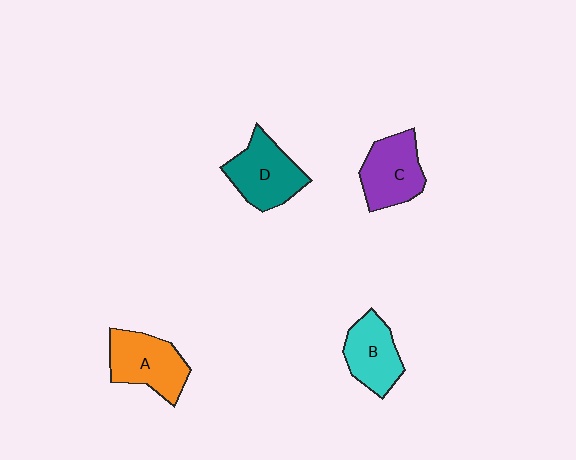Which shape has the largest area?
Shape D (teal).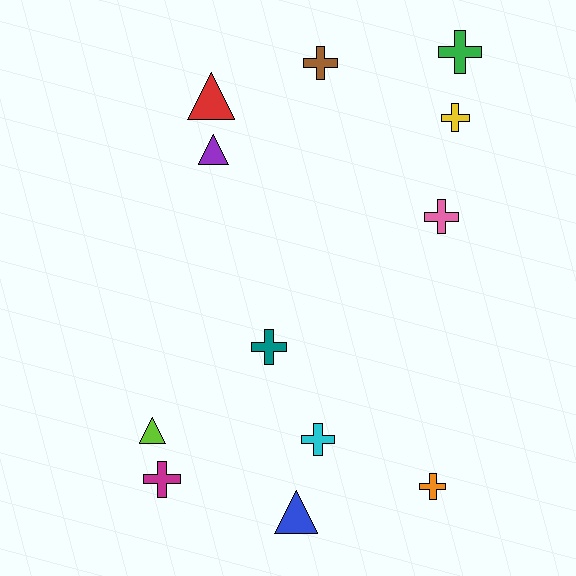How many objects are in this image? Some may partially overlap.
There are 12 objects.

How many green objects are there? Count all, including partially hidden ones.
There is 1 green object.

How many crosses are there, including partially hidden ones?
There are 8 crosses.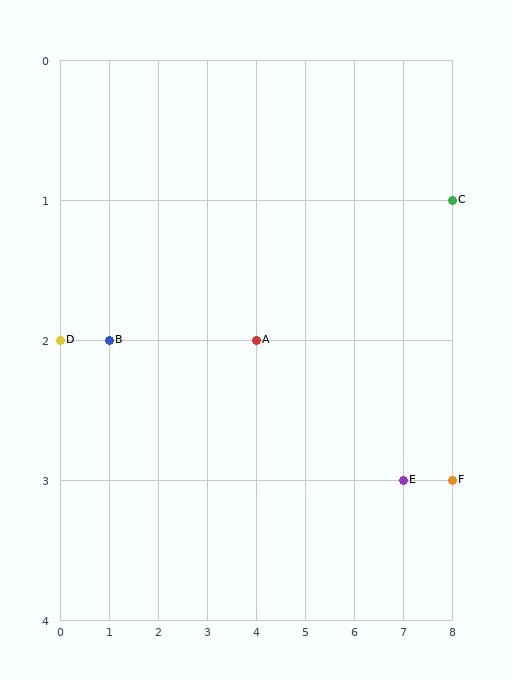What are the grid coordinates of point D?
Point D is at grid coordinates (0, 2).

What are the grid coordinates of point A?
Point A is at grid coordinates (4, 2).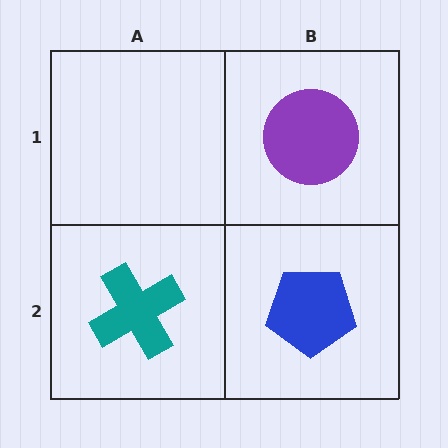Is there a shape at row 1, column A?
No, that cell is empty.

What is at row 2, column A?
A teal cross.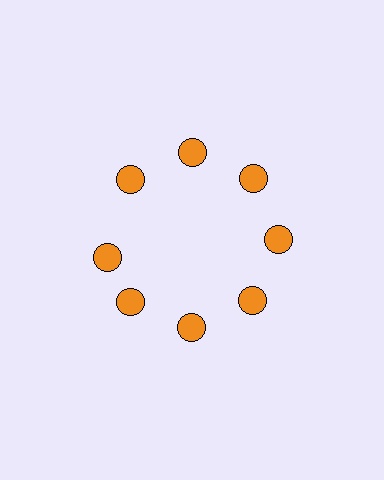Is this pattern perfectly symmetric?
No. The 8 orange circles are arranged in a ring, but one element near the 9 o'clock position is rotated out of alignment along the ring, breaking the 8-fold rotational symmetry.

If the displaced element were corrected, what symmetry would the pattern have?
It would have 8-fold rotational symmetry — the pattern would map onto itself every 45 degrees.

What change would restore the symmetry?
The symmetry would be restored by rotating it back into even spacing with its neighbors so that all 8 circles sit at equal angles and equal distance from the center.